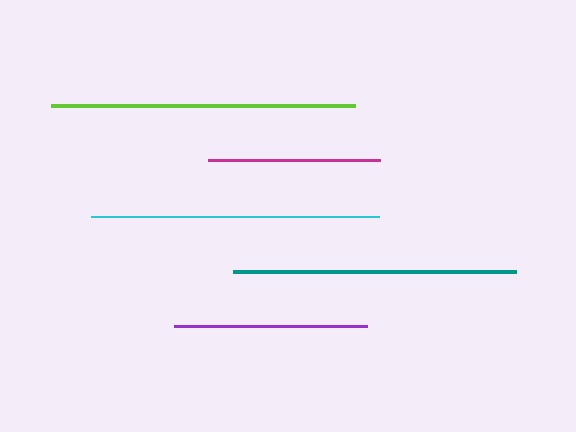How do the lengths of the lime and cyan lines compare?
The lime and cyan lines are approximately the same length.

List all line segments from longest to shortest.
From longest to shortest: lime, cyan, teal, purple, magenta.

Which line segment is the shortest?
The magenta line is the shortest at approximately 173 pixels.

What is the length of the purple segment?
The purple segment is approximately 193 pixels long.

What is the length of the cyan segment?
The cyan segment is approximately 289 pixels long.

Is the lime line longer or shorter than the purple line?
The lime line is longer than the purple line.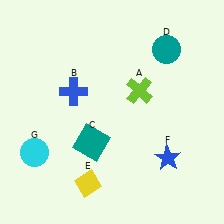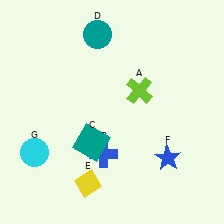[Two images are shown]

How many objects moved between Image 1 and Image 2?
2 objects moved between the two images.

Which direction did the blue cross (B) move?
The blue cross (B) moved down.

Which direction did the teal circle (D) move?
The teal circle (D) moved left.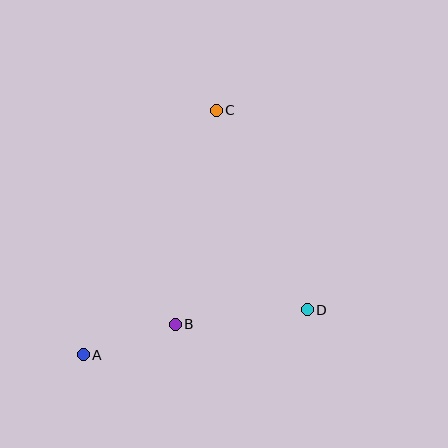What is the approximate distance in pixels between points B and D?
The distance between B and D is approximately 133 pixels.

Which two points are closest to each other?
Points A and B are closest to each other.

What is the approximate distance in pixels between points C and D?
The distance between C and D is approximately 219 pixels.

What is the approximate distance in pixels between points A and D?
The distance between A and D is approximately 228 pixels.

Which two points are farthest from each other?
Points A and C are farthest from each other.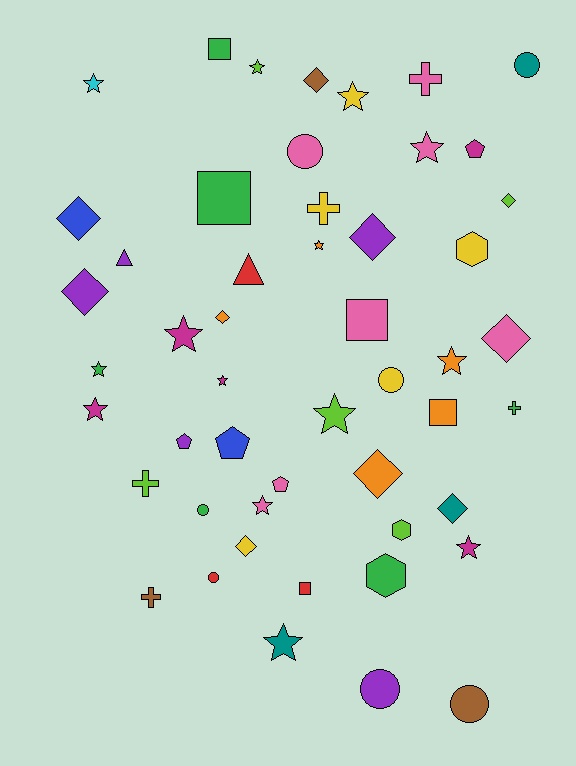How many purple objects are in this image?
There are 5 purple objects.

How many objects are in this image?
There are 50 objects.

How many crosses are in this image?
There are 5 crosses.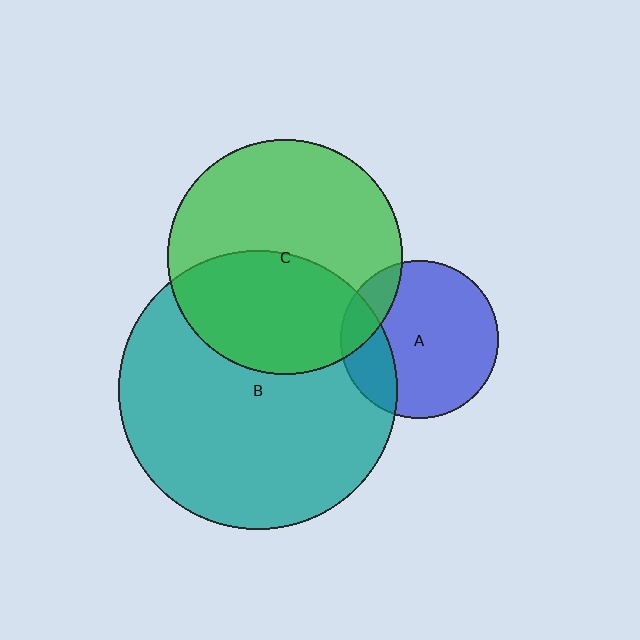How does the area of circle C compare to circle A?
Approximately 2.2 times.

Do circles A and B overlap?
Yes.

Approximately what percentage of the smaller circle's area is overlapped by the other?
Approximately 25%.